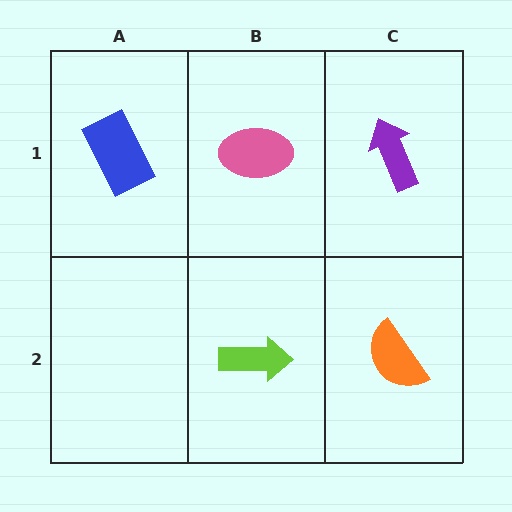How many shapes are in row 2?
2 shapes.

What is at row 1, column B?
A pink ellipse.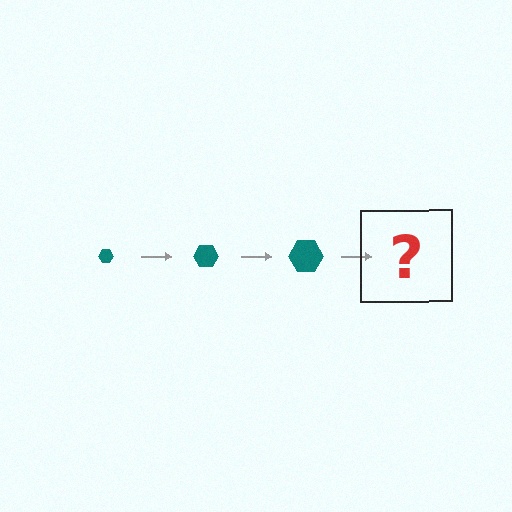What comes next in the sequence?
The next element should be a teal hexagon, larger than the previous one.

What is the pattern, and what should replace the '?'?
The pattern is that the hexagon gets progressively larger each step. The '?' should be a teal hexagon, larger than the previous one.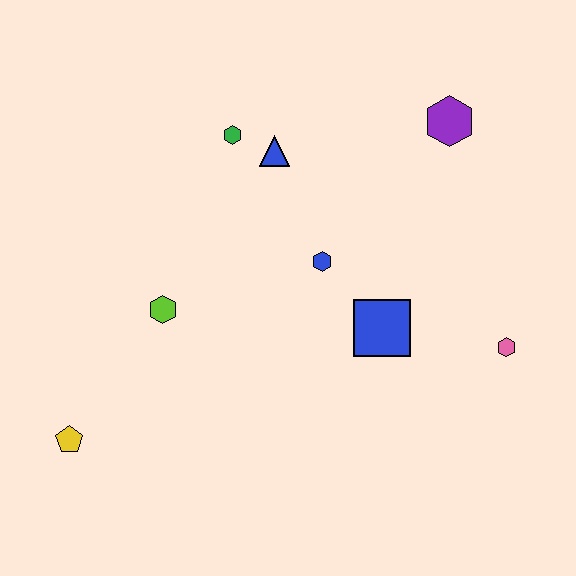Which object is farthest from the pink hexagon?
The yellow pentagon is farthest from the pink hexagon.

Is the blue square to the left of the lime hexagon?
No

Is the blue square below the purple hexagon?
Yes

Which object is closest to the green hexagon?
The blue triangle is closest to the green hexagon.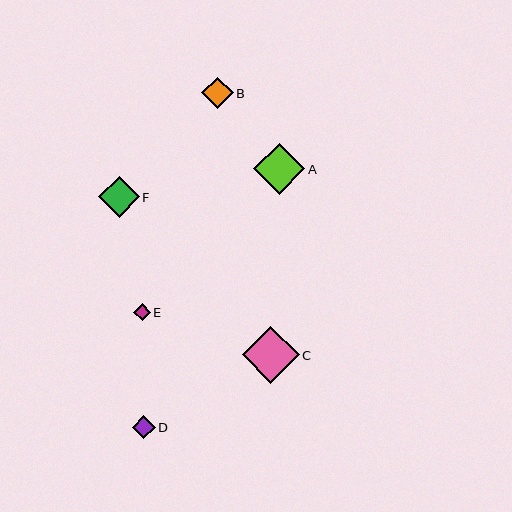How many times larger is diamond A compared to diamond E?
Diamond A is approximately 3.1 times the size of diamond E.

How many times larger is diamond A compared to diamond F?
Diamond A is approximately 1.3 times the size of diamond F.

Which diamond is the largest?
Diamond C is the largest with a size of approximately 57 pixels.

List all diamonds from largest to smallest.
From largest to smallest: C, A, F, B, D, E.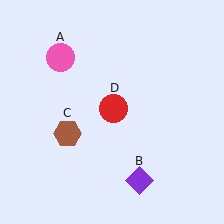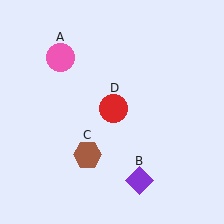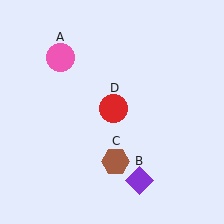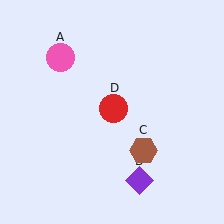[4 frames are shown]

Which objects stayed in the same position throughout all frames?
Pink circle (object A) and purple diamond (object B) and red circle (object D) remained stationary.